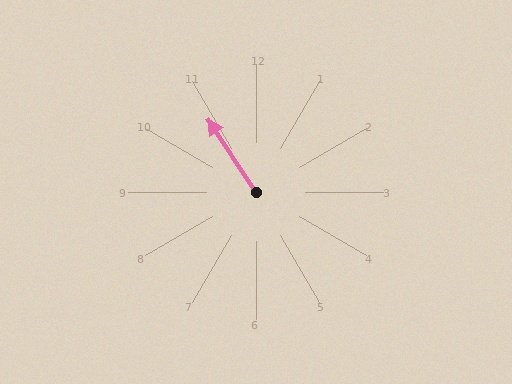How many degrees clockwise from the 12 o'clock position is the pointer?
Approximately 327 degrees.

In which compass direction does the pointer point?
Northwest.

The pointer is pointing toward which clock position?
Roughly 11 o'clock.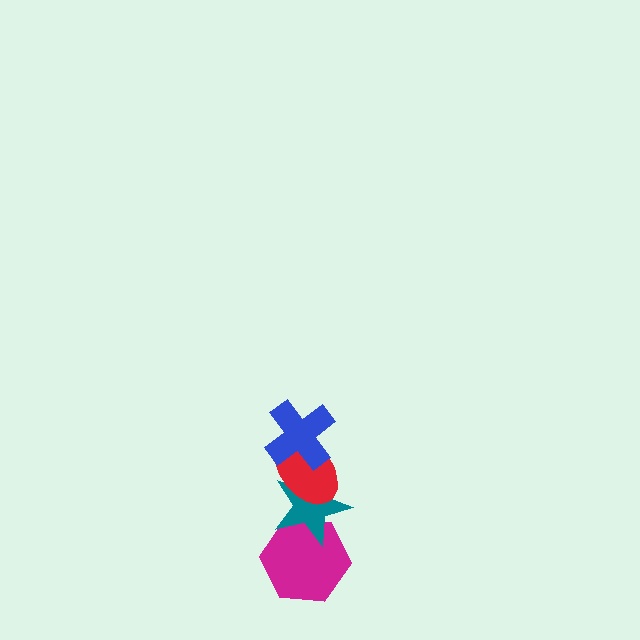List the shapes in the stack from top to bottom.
From top to bottom: the blue cross, the red ellipse, the teal star, the magenta hexagon.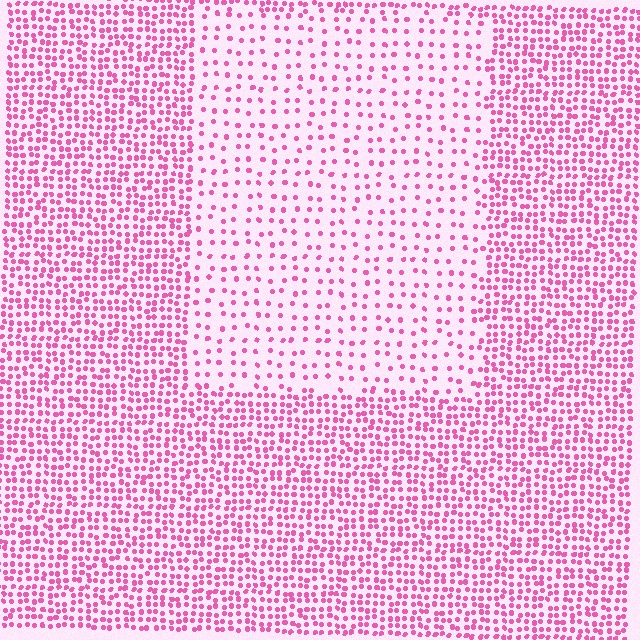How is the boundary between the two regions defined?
The boundary is defined by a change in element density (approximately 2.5x ratio). All elements are the same color, size, and shape.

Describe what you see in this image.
The image contains small pink elements arranged at two different densities. A rectangle-shaped region is visible where the elements are less densely packed than the surrounding area.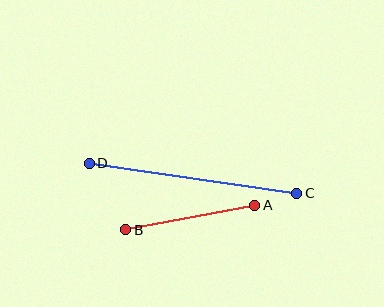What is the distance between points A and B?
The distance is approximately 131 pixels.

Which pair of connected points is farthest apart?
Points C and D are farthest apart.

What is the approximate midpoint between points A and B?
The midpoint is at approximately (190, 218) pixels.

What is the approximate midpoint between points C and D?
The midpoint is at approximately (193, 178) pixels.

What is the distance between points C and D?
The distance is approximately 210 pixels.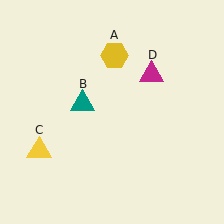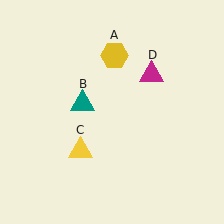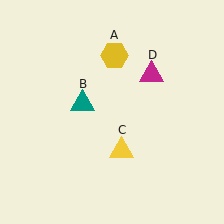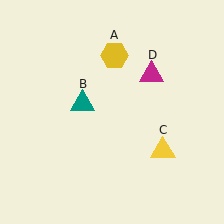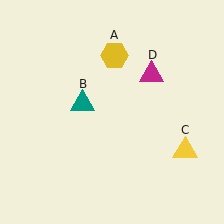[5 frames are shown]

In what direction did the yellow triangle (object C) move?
The yellow triangle (object C) moved right.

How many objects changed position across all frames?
1 object changed position: yellow triangle (object C).